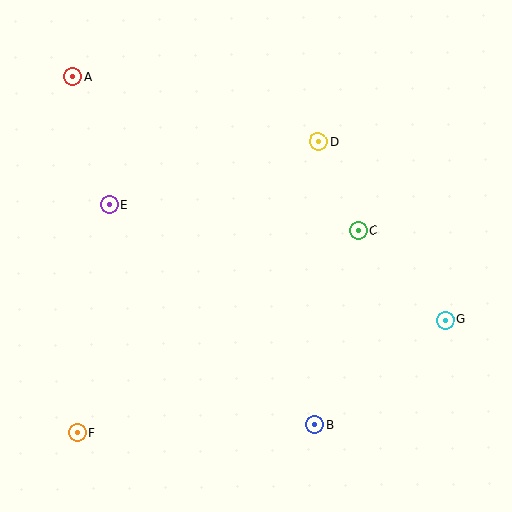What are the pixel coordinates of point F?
Point F is at (77, 433).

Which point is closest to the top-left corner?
Point A is closest to the top-left corner.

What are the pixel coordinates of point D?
Point D is at (318, 142).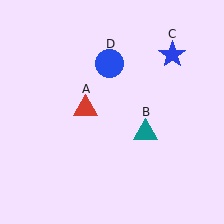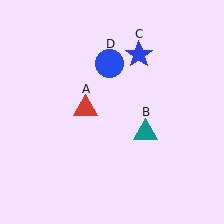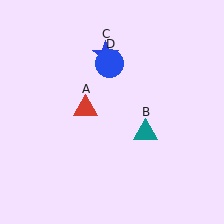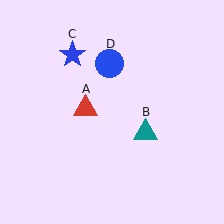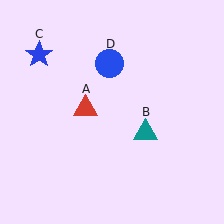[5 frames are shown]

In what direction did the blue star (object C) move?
The blue star (object C) moved left.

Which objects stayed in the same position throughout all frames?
Red triangle (object A) and teal triangle (object B) and blue circle (object D) remained stationary.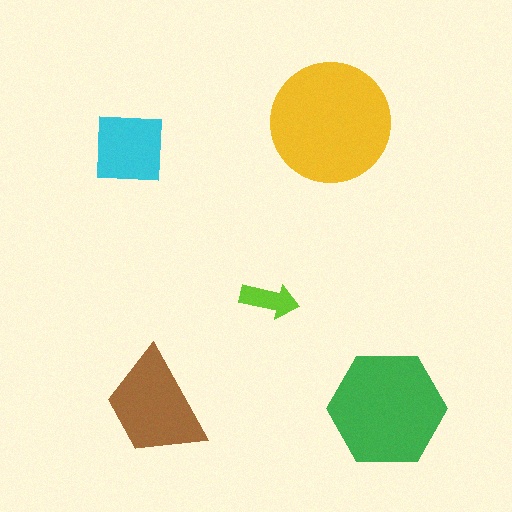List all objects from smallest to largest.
The lime arrow, the cyan square, the brown trapezoid, the green hexagon, the yellow circle.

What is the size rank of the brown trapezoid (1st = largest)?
3rd.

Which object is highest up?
The yellow circle is topmost.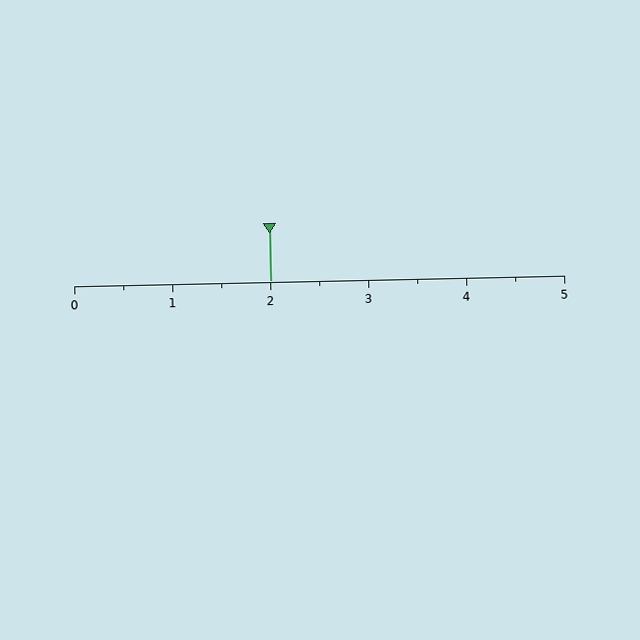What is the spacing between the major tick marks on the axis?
The major ticks are spaced 1 apart.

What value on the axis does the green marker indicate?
The marker indicates approximately 2.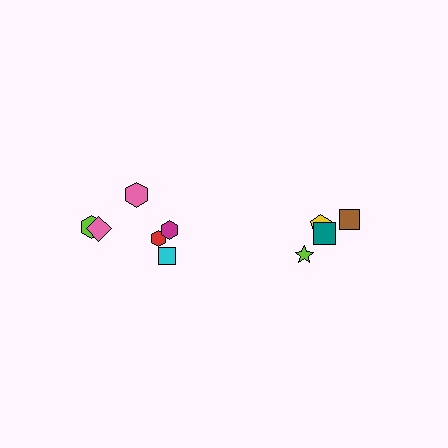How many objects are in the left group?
There are 6 objects.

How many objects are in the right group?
There are 4 objects.